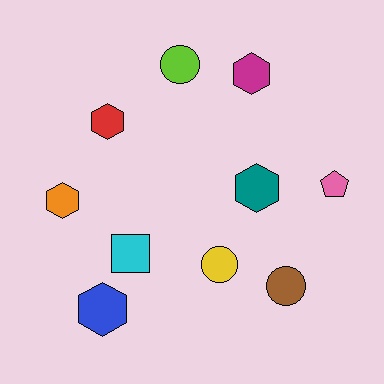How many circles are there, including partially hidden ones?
There are 3 circles.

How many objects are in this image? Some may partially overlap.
There are 10 objects.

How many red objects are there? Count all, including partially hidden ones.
There is 1 red object.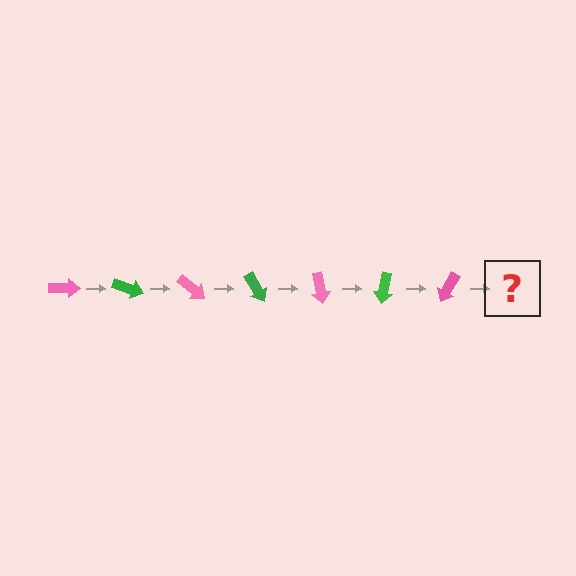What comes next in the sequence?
The next element should be a green arrow, rotated 140 degrees from the start.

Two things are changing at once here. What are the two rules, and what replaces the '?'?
The two rules are that it rotates 20 degrees each step and the color cycles through pink and green. The '?' should be a green arrow, rotated 140 degrees from the start.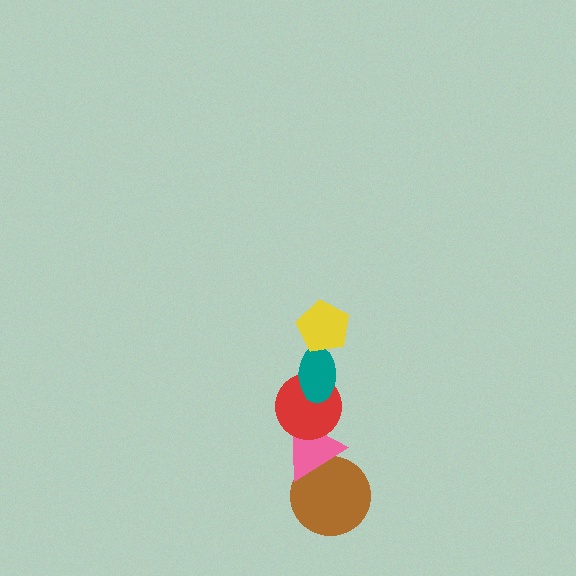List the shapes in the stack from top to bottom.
From top to bottom: the yellow pentagon, the teal ellipse, the red circle, the pink triangle, the brown circle.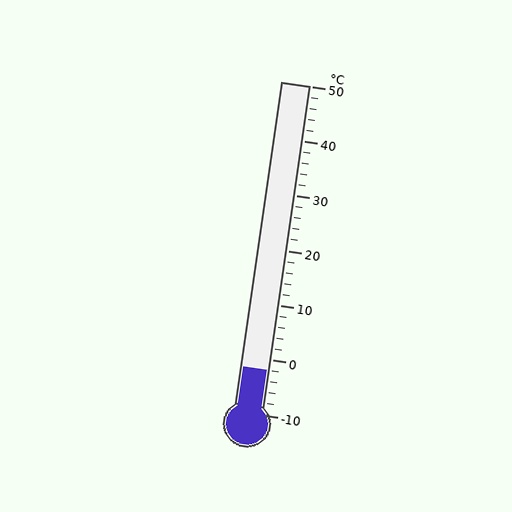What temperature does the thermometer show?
The thermometer shows approximately -2°C.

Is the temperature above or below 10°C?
The temperature is below 10°C.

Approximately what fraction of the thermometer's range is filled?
The thermometer is filled to approximately 15% of its range.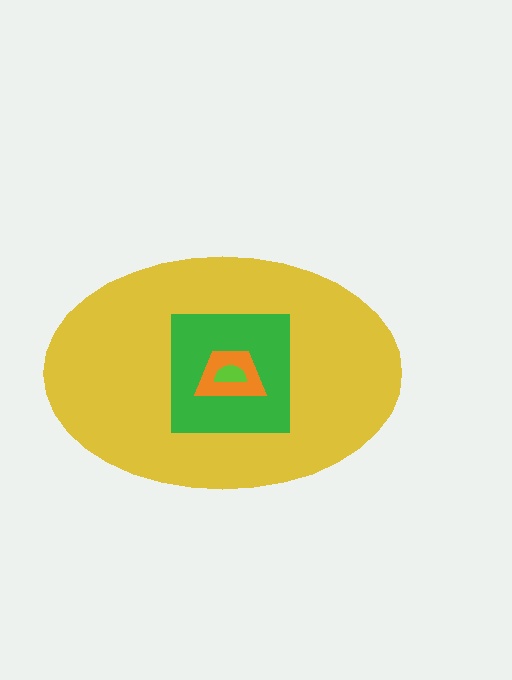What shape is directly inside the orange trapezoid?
The lime semicircle.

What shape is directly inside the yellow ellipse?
The green square.